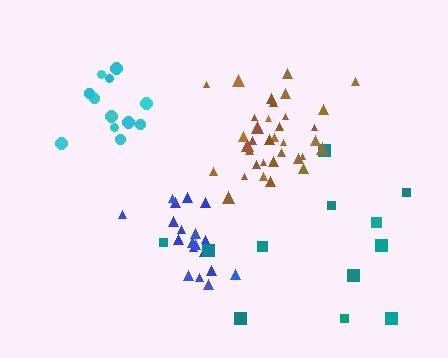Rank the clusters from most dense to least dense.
blue, brown, cyan, teal.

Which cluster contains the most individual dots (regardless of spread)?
Brown (35).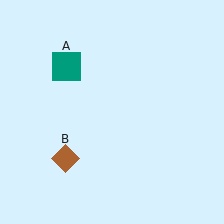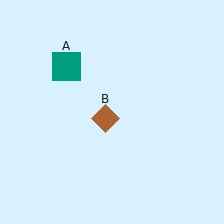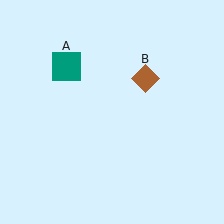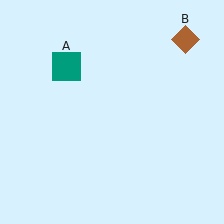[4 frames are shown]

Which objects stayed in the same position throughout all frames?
Teal square (object A) remained stationary.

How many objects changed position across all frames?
1 object changed position: brown diamond (object B).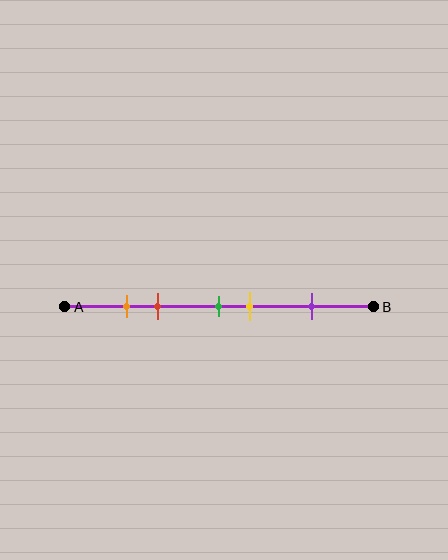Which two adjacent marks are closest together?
The orange and red marks are the closest adjacent pair.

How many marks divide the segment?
There are 5 marks dividing the segment.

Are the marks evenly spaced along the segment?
No, the marks are not evenly spaced.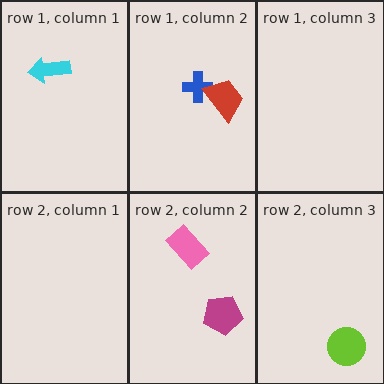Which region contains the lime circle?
The row 2, column 3 region.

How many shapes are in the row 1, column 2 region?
2.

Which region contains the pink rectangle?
The row 2, column 2 region.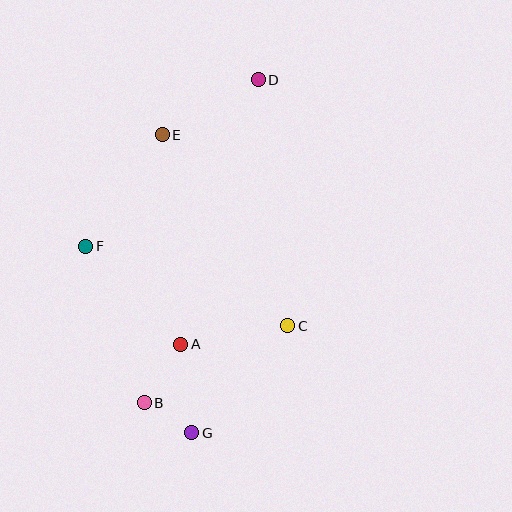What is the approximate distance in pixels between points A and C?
The distance between A and C is approximately 109 pixels.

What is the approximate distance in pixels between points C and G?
The distance between C and G is approximately 144 pixels.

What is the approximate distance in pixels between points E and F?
The distance between E and F is approximately 135 pixels.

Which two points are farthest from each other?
Points D and G are farthest from each other.